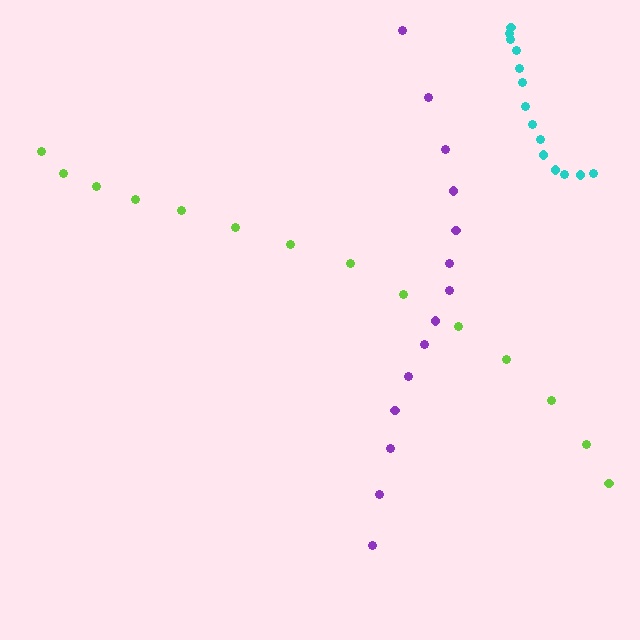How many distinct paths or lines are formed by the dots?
There are 3 distinct paths.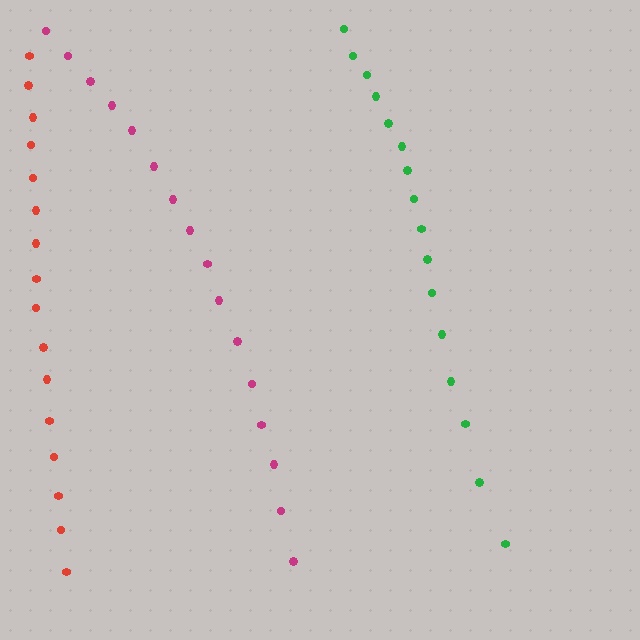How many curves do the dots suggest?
There are 3 distinct paths.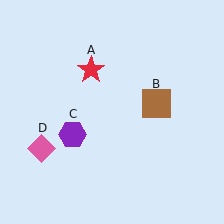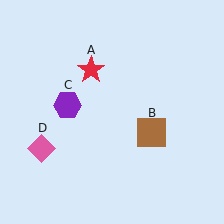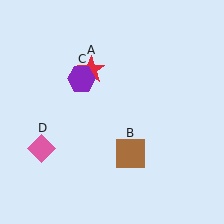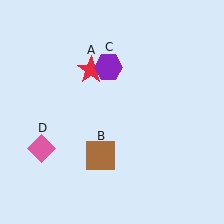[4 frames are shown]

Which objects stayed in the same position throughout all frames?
Red star (object A) and pink diamond (object D) remained stationary.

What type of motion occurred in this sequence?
The brown square (object B), purple hexagon (object C) rotated clockwise around the center of the scene.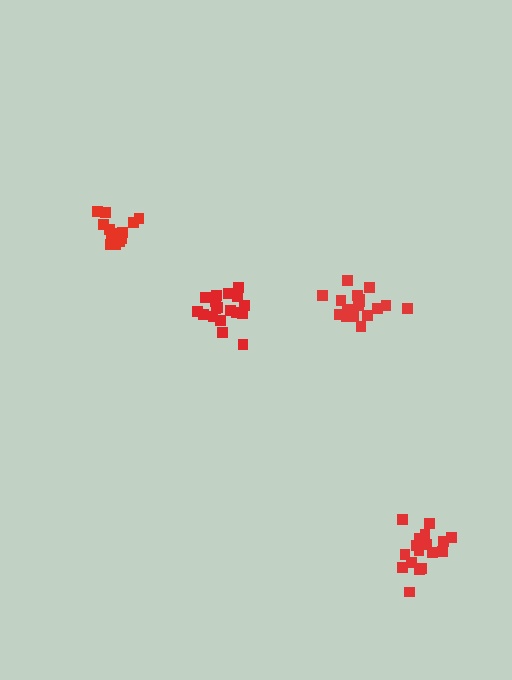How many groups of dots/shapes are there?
There are 4 groups.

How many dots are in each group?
Group 1: 18 dots, Group 2: 13 dots, Group 3: 17 dots, Group 4: 18 dots (66 total).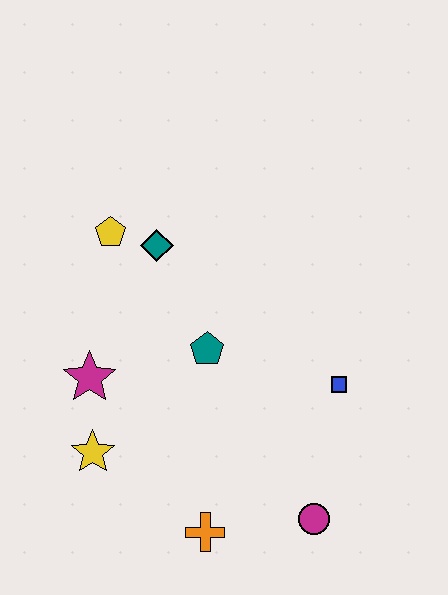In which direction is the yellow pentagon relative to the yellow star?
The yellow pentagon is above the yellow star.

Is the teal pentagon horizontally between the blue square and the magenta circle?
No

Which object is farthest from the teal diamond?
The magenta circle is farthest from the teal diamond.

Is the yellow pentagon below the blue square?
No